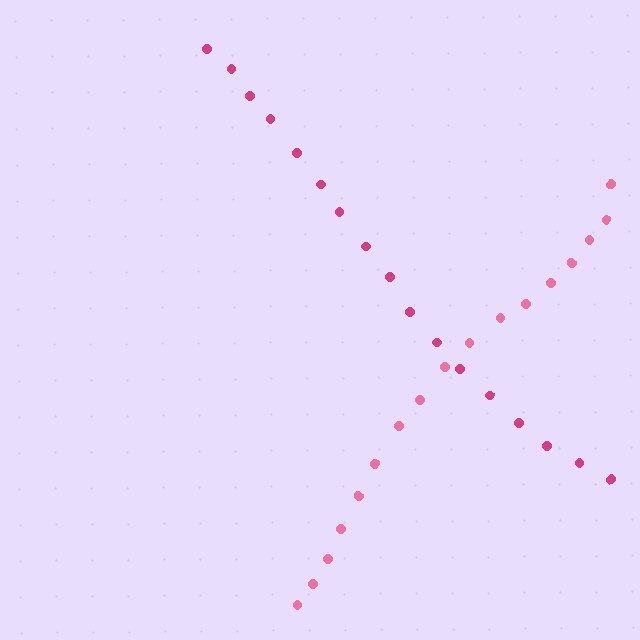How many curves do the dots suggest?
There are 2 distinct paths.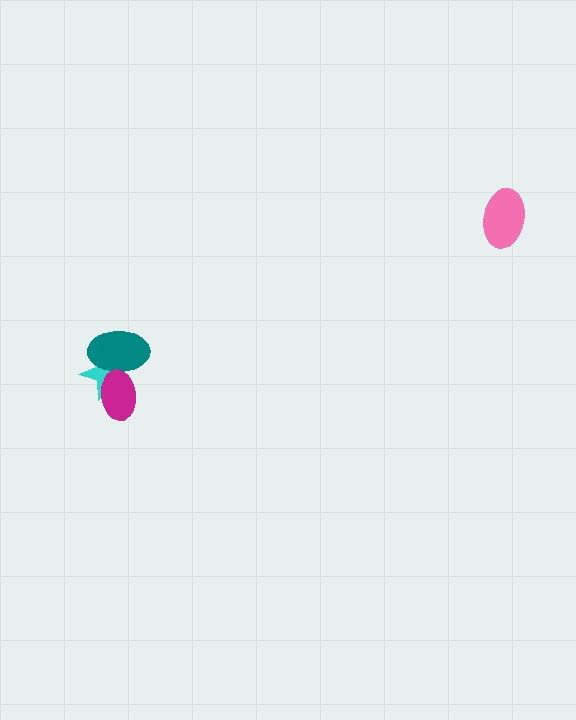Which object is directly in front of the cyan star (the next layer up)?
The teal ellipse is directly in front of the cyan star.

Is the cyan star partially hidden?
Yes, it is partially covered by another shape.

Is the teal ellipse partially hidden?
Yes, it is partially covered by another shape.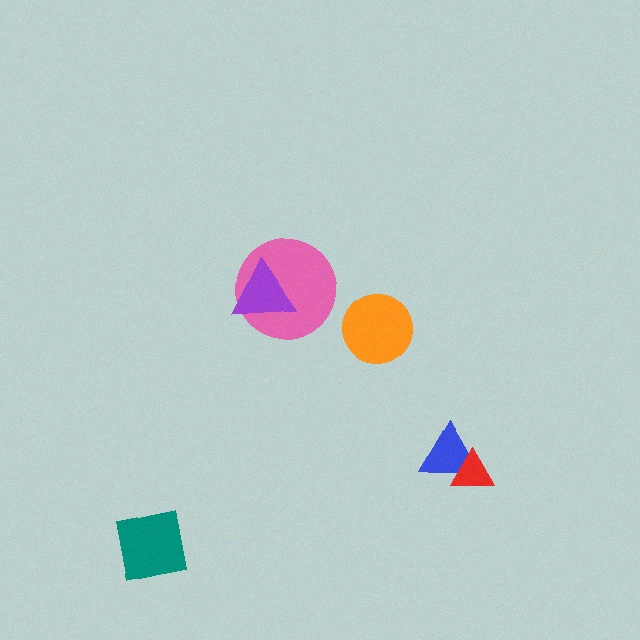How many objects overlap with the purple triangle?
1 object overlaps with the purple triangle.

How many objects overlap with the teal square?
0 objects overlap with the teal square.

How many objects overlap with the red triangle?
1 object overlaps with the red triangle.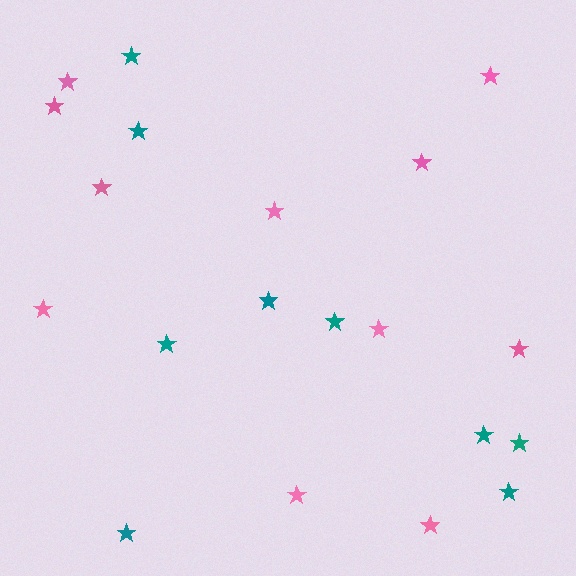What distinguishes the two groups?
There are 2 groups: one group of pink stars (11) and one group of teal stars (9).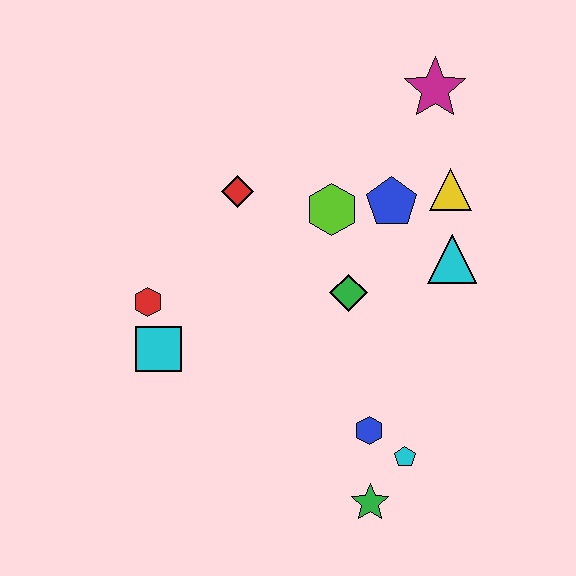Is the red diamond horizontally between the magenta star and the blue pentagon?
No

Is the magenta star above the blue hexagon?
Yes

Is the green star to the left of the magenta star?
Yes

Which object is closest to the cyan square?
The red hexagon is closest to the cyan square.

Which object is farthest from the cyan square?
The magenta star is farthest from the cyan square.